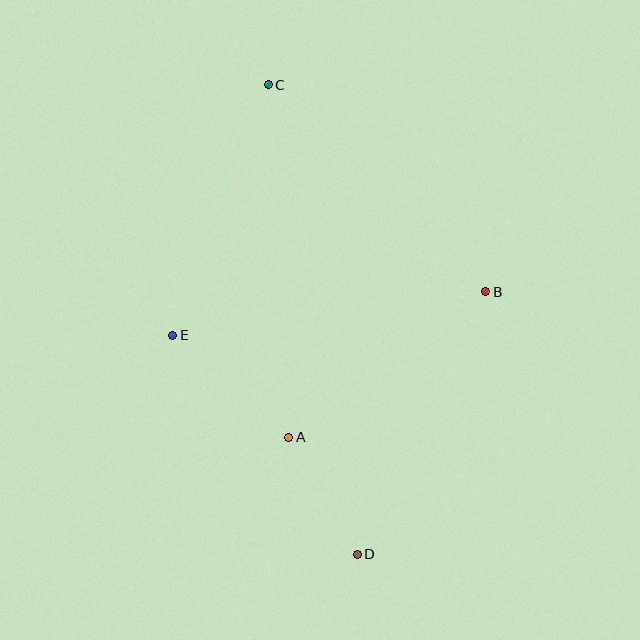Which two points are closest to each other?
Points A and D are closest to each other.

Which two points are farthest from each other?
Points C and D are farthest from each other.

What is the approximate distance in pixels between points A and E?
The distance between A and E is approximately 155 pixels.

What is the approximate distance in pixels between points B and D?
The distance between B and D is approximately 292 pixels.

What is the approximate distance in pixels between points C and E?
The distance between C and E is approximately 268 pixels.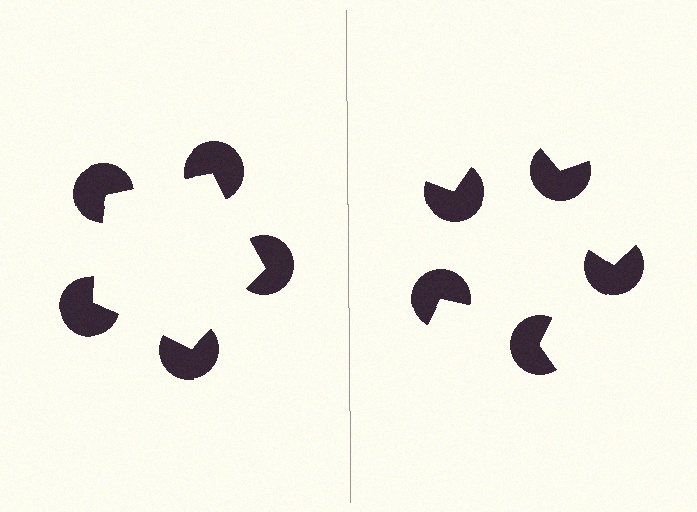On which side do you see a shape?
An illusory pentagon appears on the left side. On the right side the wedge cuts are rotated, so no coherent shape forms.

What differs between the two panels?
The pac-man discs are positioned identically on both sides; only the wedge orientations differ. On the left they align to a pentagon; on the right they are misaligned.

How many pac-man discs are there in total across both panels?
10 — 5 on each side.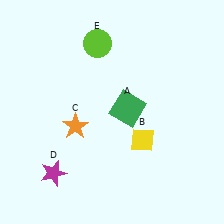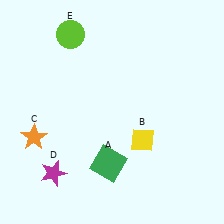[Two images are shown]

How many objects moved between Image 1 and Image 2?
3 objects moved between the two images.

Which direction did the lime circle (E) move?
The lime circle (E) moved left.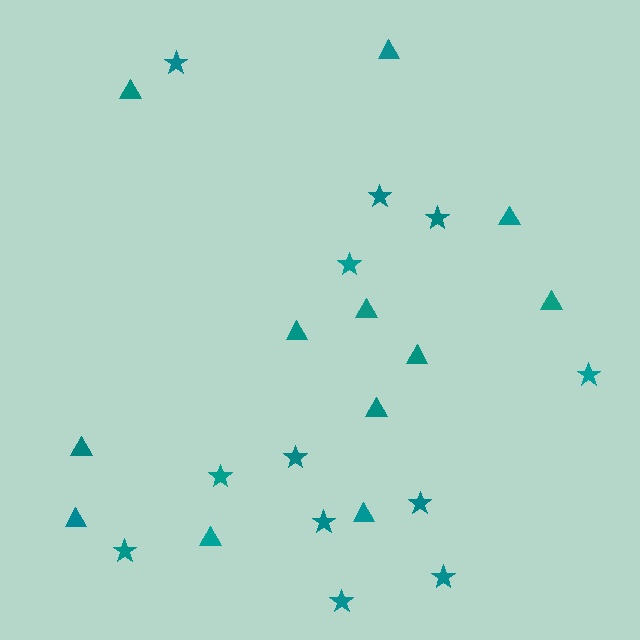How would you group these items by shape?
There are 2 groups: one group of triangles (12) and one group of stars (12).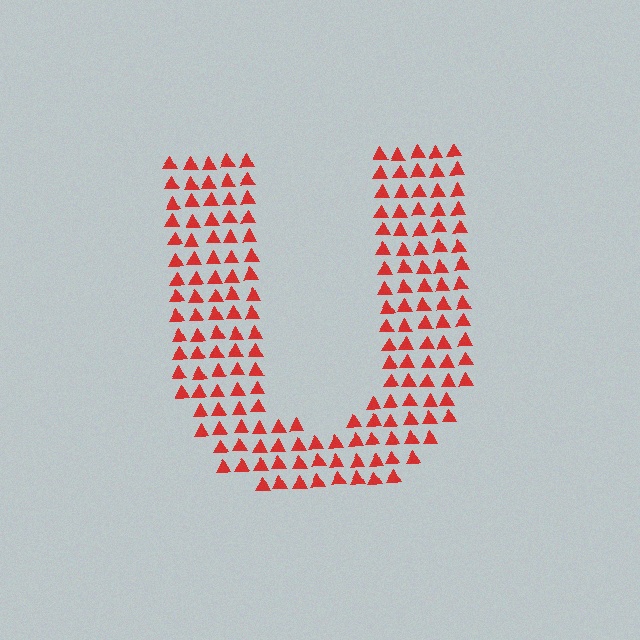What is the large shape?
The large shape is the letter U.